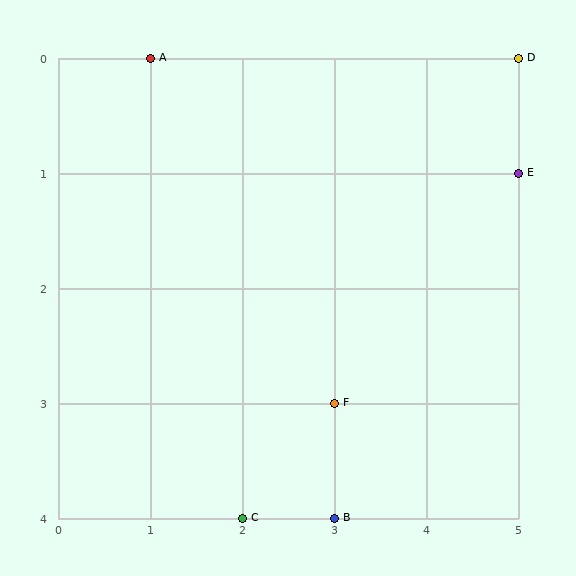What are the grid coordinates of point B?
Point B is at grid coordinates (3, 4).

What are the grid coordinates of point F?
Point F is at grid coordinates (3, 3).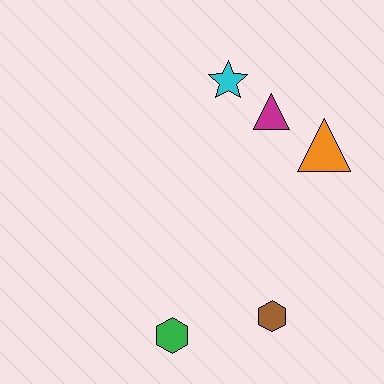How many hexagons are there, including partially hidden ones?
There are 2 hexagons.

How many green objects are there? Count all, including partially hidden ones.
There is 1 green object.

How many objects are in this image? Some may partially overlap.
There are 5 objects.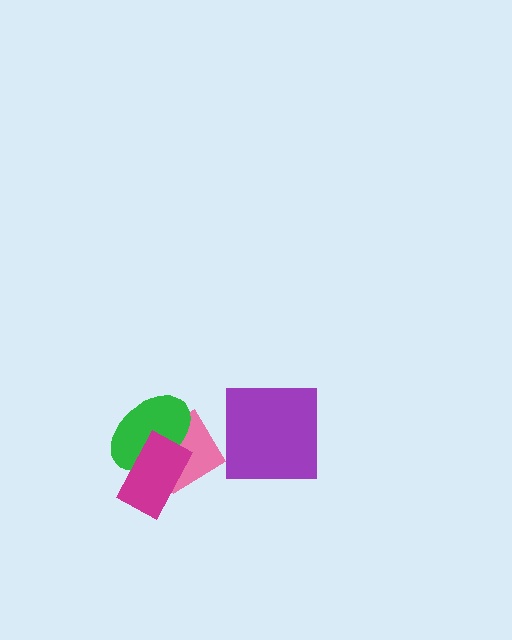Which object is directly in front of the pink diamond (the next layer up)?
The green ellipse is directly in front of the pink diamond.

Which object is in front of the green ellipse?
The magenta rectangle is in front of the green ellipse.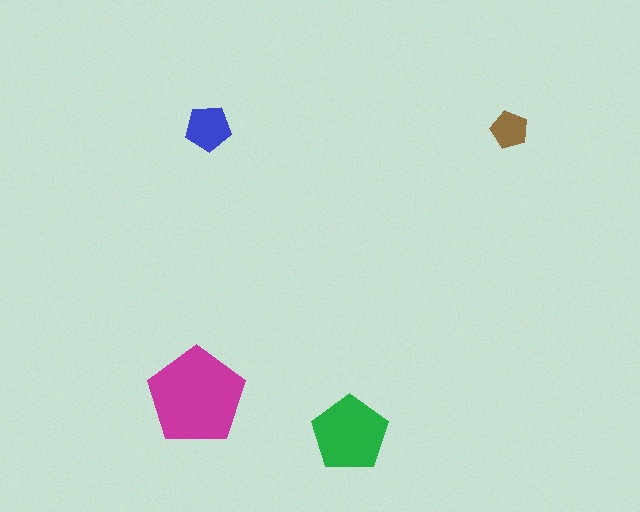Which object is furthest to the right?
The brown pentagon is rightmost.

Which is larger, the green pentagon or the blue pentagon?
The green one.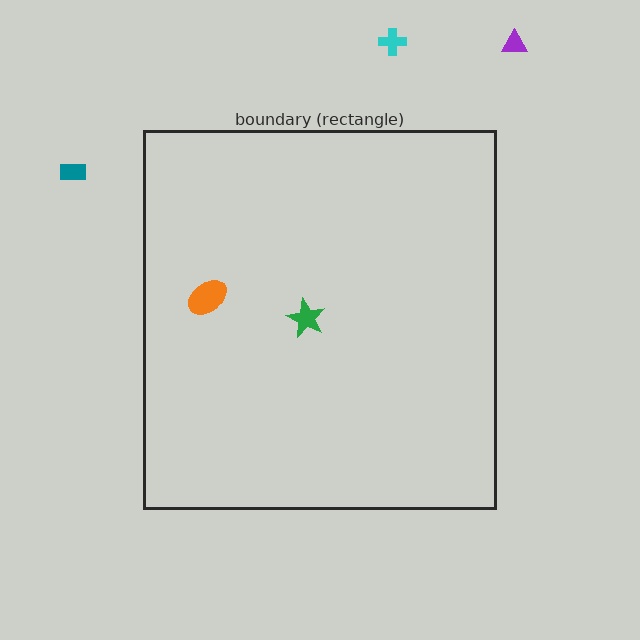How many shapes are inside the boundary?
2 inside, 3 outside.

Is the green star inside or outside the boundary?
Inside.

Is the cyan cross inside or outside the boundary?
Outside.